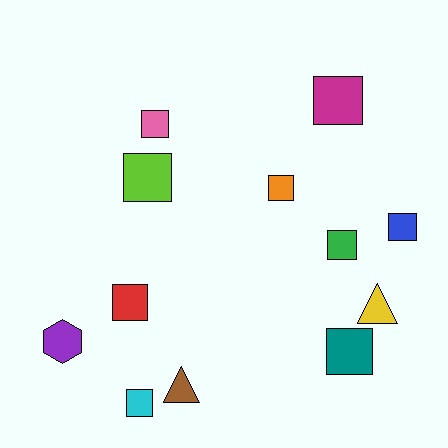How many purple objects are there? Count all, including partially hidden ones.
There is 1 purple object.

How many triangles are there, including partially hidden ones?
There are 2 triangles.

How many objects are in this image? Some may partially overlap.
There are 12 objects.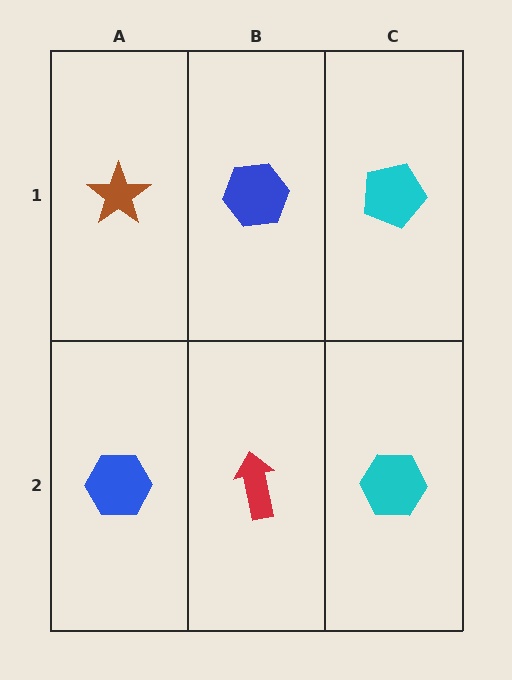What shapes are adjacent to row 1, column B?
A red arrow (row 2, column B), a brown star (row 1, column A), a cyan pentagon (row 1, column C).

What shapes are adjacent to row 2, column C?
A cyan pentagon (row 1, column C), a red arrow (row 2, column B).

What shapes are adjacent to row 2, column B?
A blue hexagon (row 1, column B), a blue hexagon (row 2, column A), a cyan hexagon (row 2, column C).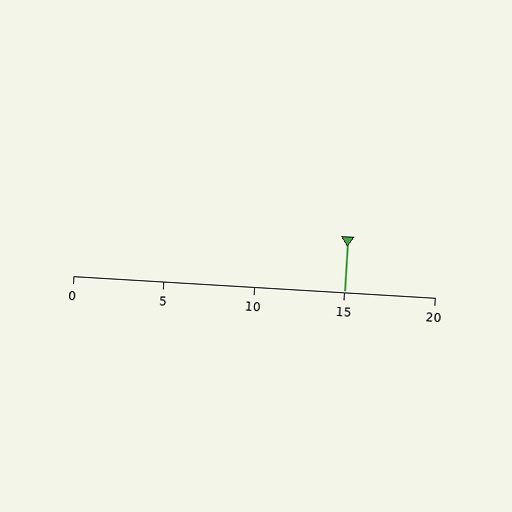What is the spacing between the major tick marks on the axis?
The major ticks are spaced 5 apart.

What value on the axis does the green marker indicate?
The marker indicates approximately 15.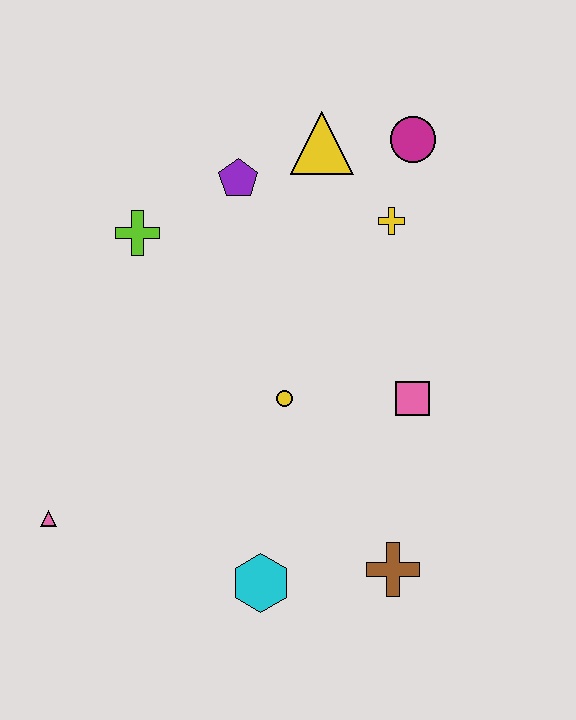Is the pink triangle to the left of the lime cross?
Yes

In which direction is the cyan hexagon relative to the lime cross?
The cyan hexagon is below the lime cross.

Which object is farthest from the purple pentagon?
The brown cross is farthest from the purple pentagon.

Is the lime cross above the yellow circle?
Yes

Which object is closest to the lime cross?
The purple pentagon is closest to the lime cross.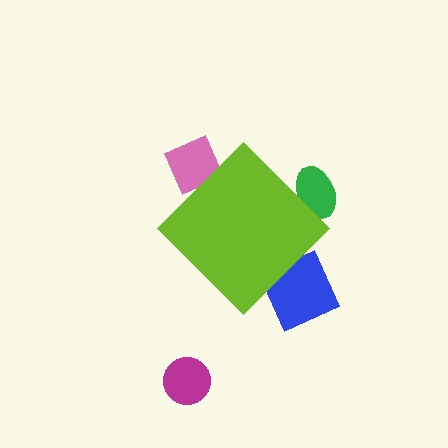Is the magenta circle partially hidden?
No, the magenta circle is fully visible.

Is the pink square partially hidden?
Yes, the pink square is partially hidden behind the lime diamond.